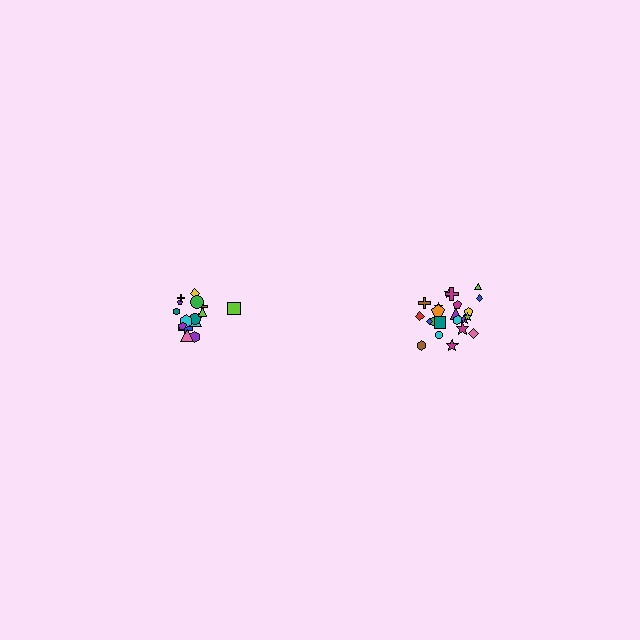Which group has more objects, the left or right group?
The right group.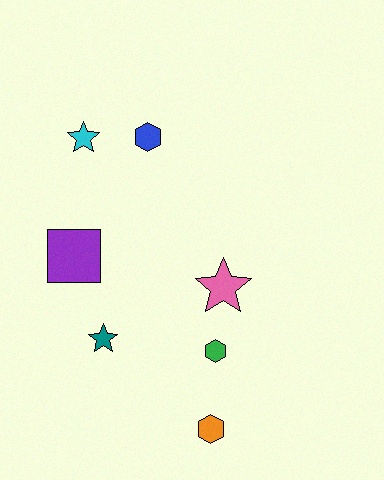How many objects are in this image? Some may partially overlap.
There are 7 objects.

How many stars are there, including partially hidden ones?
There are 3 stars.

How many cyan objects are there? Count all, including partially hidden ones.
There is 1 cyan object.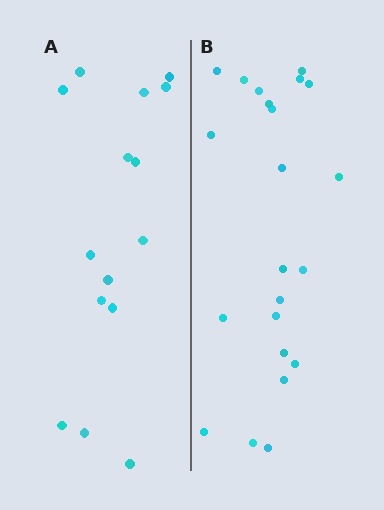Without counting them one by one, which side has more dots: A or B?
Region B (the right region) has more dots.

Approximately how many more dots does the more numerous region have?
Region B has roughly 8 or so more dots than region A.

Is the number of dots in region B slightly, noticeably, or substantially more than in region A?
Region B has substantially more. The ratio is roughly 1.5 to 1.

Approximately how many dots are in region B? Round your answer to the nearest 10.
About 20 dots. (The exact count is 22, which rounds to 20.)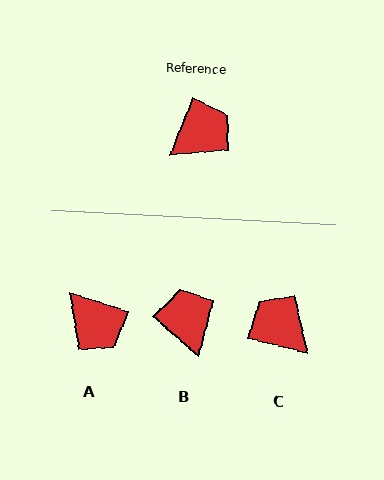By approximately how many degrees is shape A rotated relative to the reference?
Approximately 86 degrees clockwise.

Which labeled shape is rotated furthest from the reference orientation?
C, about 98 degrees away.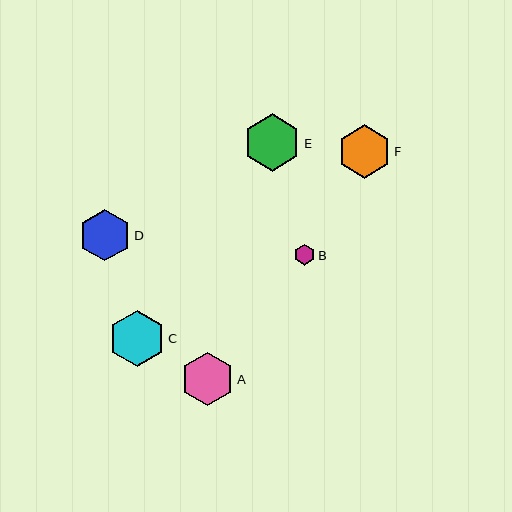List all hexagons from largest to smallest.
From largest to smallest: E, C, A, F, D, B.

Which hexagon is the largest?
Hexagon E is the largest with a size of approximately 57 pixels.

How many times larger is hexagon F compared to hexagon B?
Hexagon F is approximately 2.6 times the size of hexagon B.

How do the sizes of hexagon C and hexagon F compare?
Hexagon C and hexagon F are approximately the same size.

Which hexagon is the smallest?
Hexagon B is the smallest with a size of approximately 21 pixels.